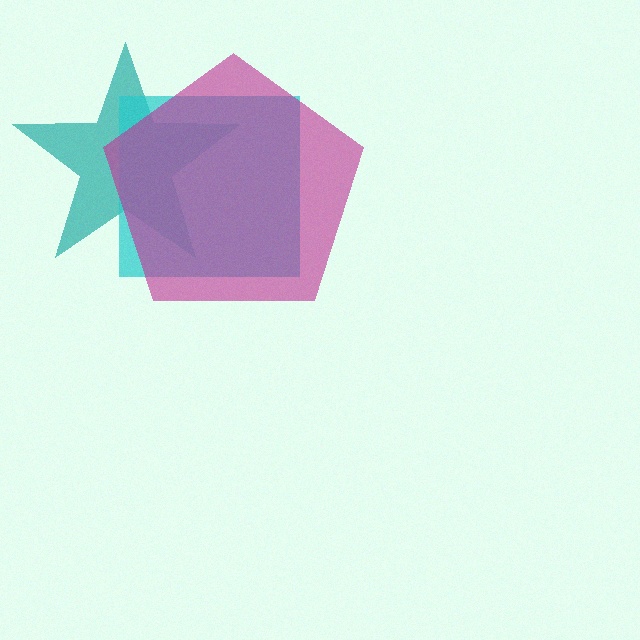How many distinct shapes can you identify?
There are 3 distinct shapes: a teal star, a cyan square, a magenta pentagon.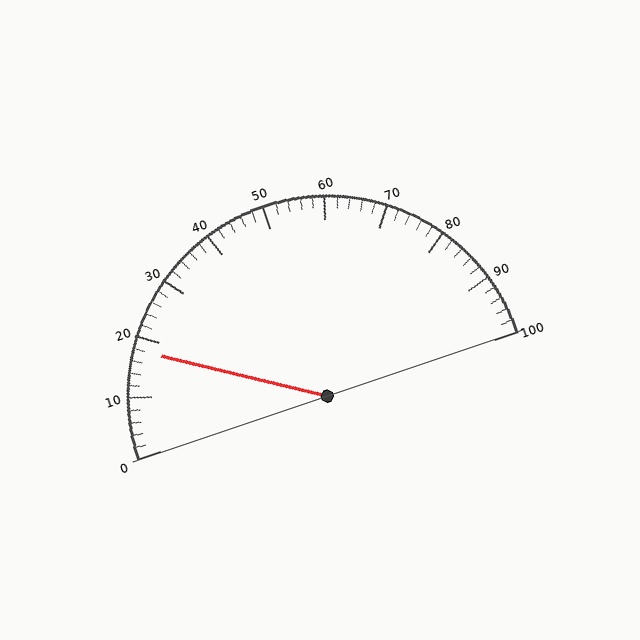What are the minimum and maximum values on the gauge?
The gauge ranges from 0 to 100.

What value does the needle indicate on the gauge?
The needle indicates approximately 18.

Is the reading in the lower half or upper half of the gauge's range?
The reading is in the lower half of the range (0 to 100).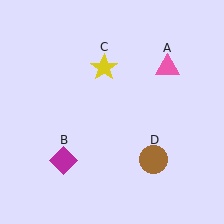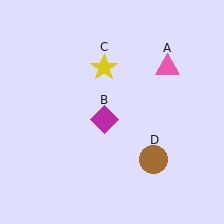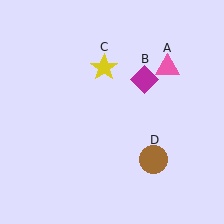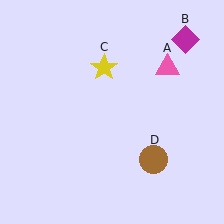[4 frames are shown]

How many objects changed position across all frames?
1 object changed position: magenta diamond (object B).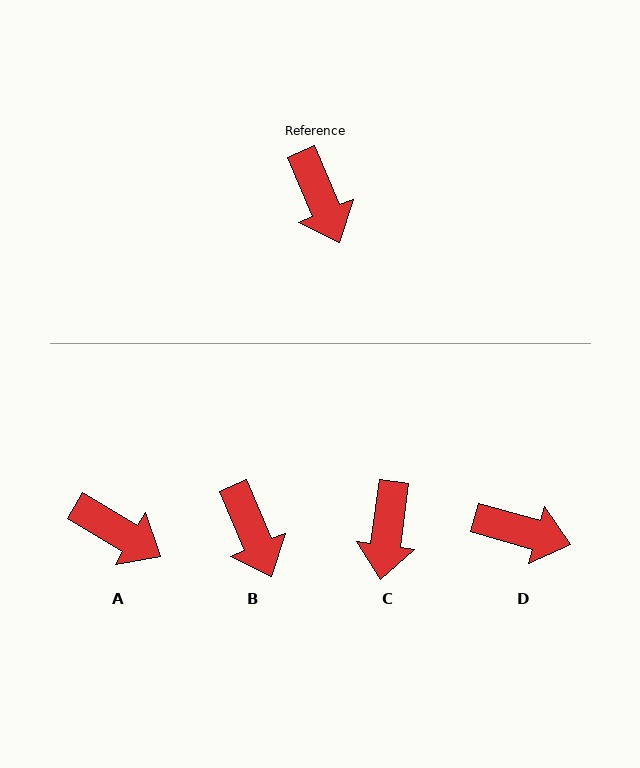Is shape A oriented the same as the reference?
No, it is off by about 36 degrees.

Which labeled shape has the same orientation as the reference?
B.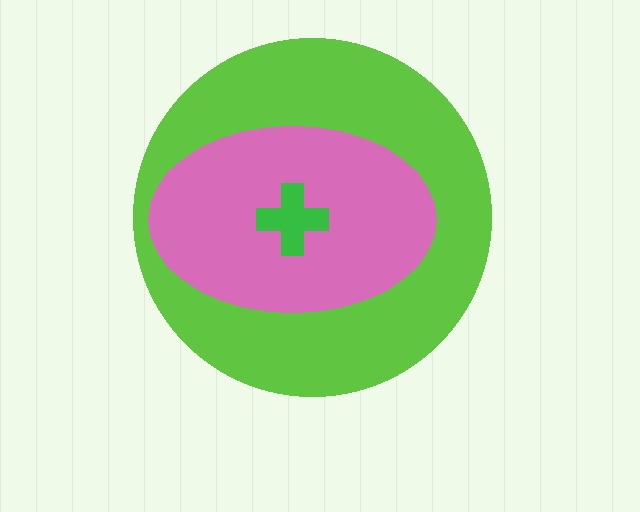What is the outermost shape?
The lime circle.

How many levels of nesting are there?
3.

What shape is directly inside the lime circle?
The pink ellipse.